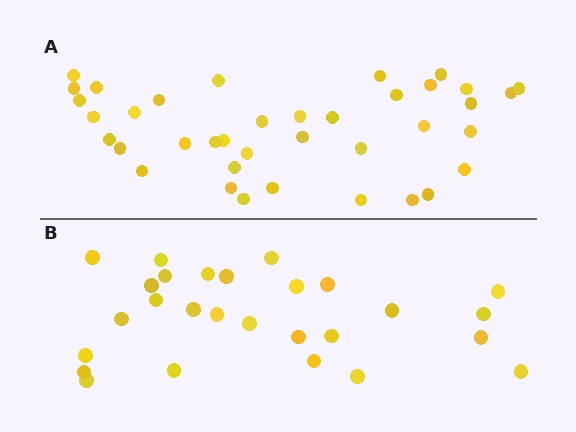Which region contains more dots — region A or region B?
Region A (the top region) has more dots.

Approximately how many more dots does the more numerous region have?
Region A has roughly 12 or so more dots than region B.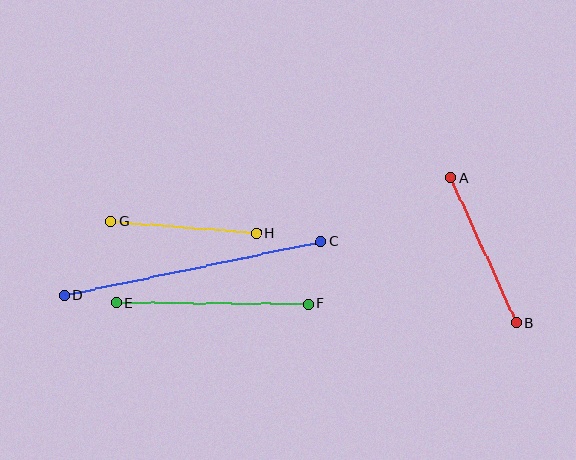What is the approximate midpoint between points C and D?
The midpoint is at approximately (193, 268) pixels.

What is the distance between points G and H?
The distance is approximately 146 pixels.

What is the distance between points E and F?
The distance is approximately 192 pixels.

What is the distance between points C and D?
The distance is approximately 262 pixels.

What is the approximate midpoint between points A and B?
The midpoint is at approximately (483, 250) pixels.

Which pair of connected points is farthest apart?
Points C and D are farthest apart.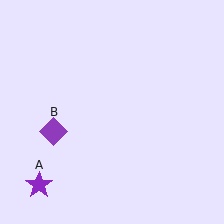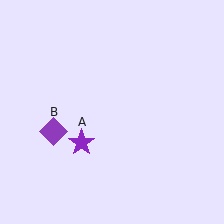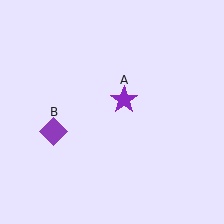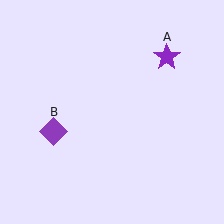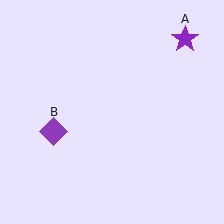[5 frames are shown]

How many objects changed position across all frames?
1 object changed position: purple star (object A).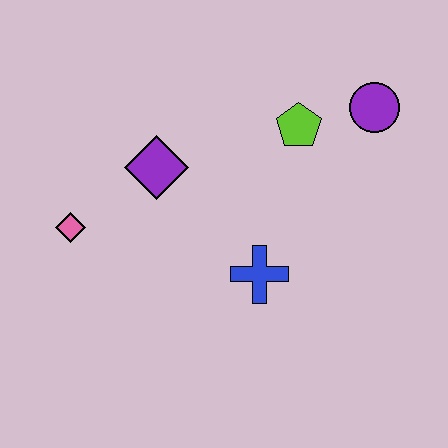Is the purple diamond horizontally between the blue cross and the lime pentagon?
No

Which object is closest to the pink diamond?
The purple diamond is closest to the pink diamond.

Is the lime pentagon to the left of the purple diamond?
No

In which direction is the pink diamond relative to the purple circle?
The pink diamond is to the left of the purple circle.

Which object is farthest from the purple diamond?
The purple circle is farthest from the purple diamond.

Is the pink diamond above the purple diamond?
No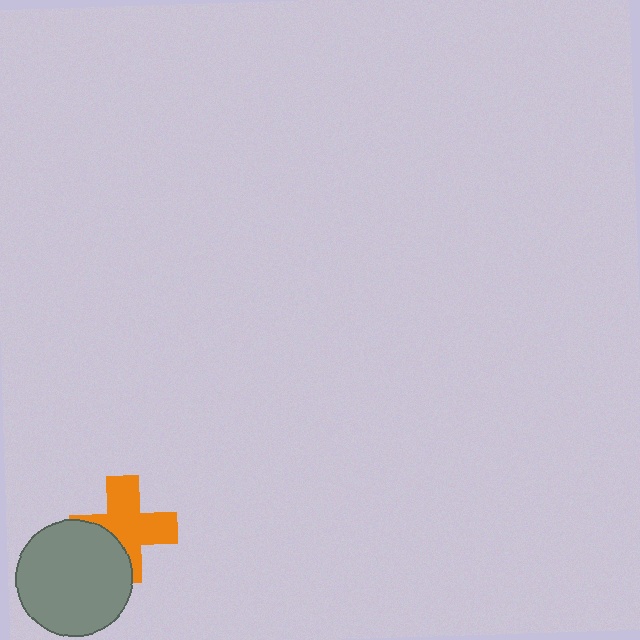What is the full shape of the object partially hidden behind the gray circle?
The partially hidden object is an orange cross.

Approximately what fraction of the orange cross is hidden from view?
Roughly 32% of the orange cross is hidden behind the gray circle.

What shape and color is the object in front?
The object in front is a gray circle.